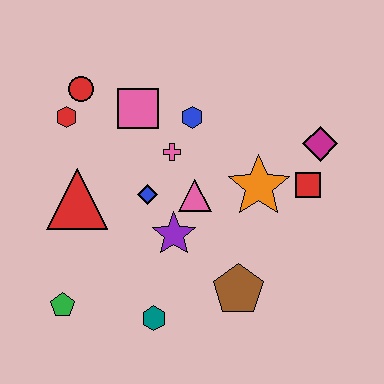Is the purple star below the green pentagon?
No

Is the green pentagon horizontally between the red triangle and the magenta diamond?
No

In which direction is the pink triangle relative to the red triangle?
The pink triangle is to the right of the red triangle.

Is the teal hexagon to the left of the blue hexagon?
Yes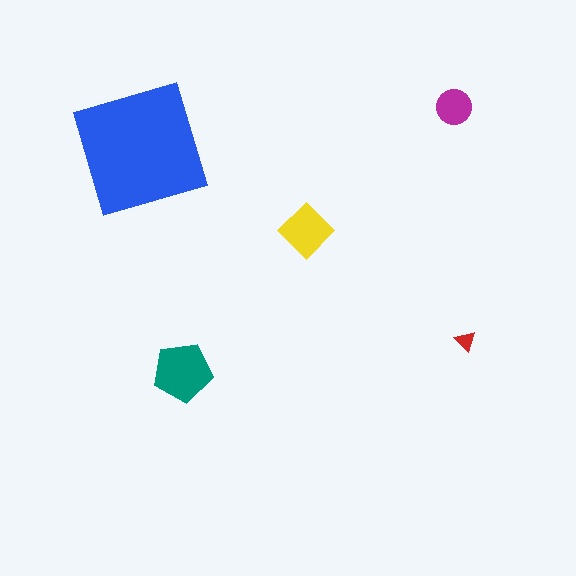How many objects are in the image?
There are 5 objects in the image.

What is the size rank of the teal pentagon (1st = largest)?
2nd.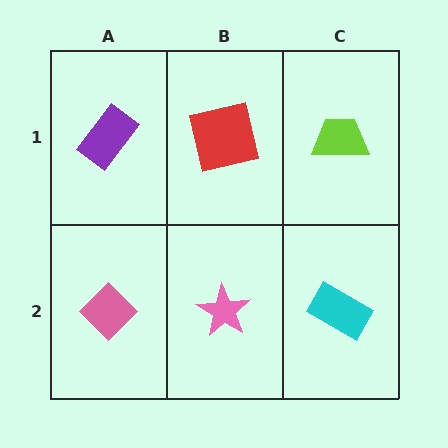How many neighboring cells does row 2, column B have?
3.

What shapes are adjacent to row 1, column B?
A pink star (row 2, column B), a purple rectangle (row 1, column A), a lime trapezoid (row 1, column C).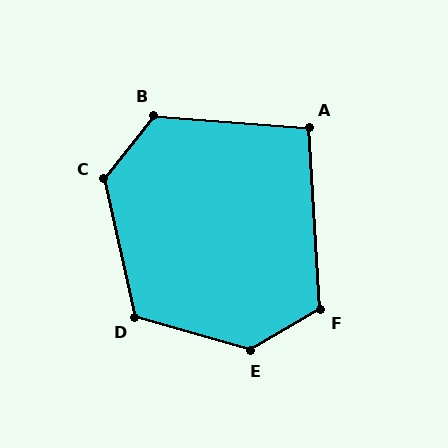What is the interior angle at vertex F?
Approximately 117 degrees (obtuse).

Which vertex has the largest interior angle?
E, at approximately 134 degrees.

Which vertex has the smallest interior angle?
A, at approximately 98 degrees.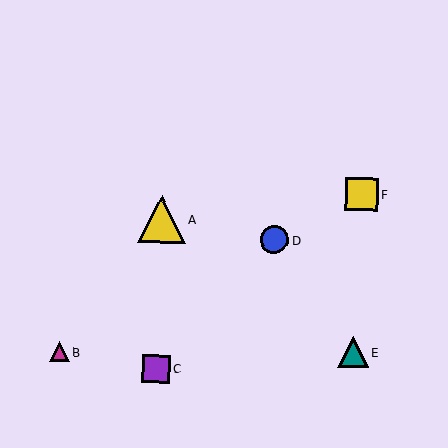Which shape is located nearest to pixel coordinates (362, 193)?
The yellow square (labeled F) at (361, 194) is nearest to that location.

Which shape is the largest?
The yellow triangle (labeled A) is the largest.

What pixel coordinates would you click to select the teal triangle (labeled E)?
Click at (353, 352) to select the teal triangle E.